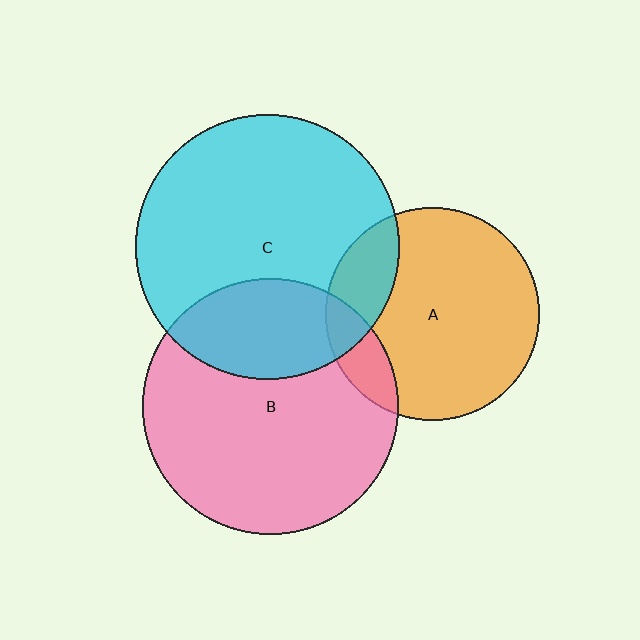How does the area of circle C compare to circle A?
Approximately 1.5 times.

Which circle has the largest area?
Circle C (cyan).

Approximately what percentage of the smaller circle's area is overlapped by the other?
Approximately 15%.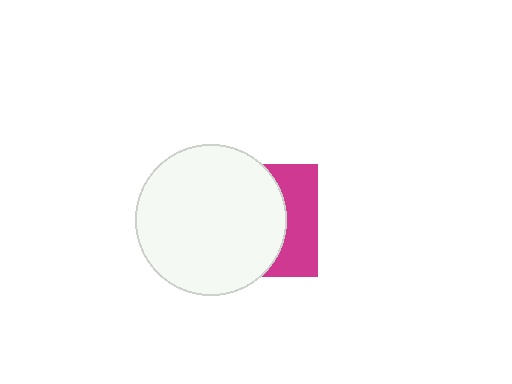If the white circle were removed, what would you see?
You would see the complete magenta square.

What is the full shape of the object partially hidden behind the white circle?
The partially hidden object is a magenta square.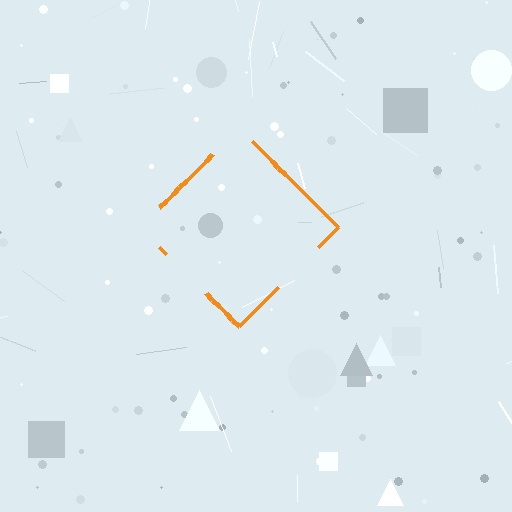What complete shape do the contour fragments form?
The contour fragments form a diamond.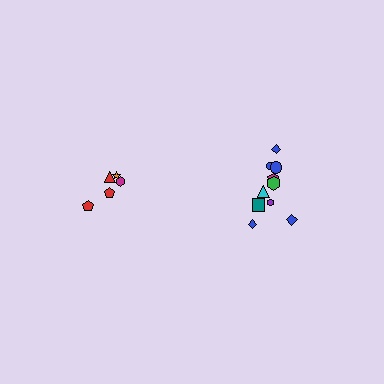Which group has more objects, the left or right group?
The right group.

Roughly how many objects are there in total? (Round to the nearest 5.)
Roughly 15 objects in total.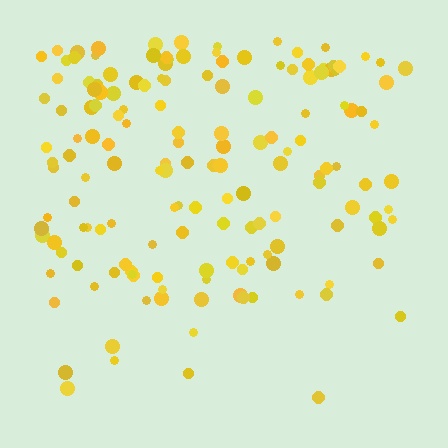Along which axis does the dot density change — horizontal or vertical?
Vertical.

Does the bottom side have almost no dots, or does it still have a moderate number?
Still a moderate number, just noticeably fewer than the top.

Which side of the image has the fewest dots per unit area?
The bottom.